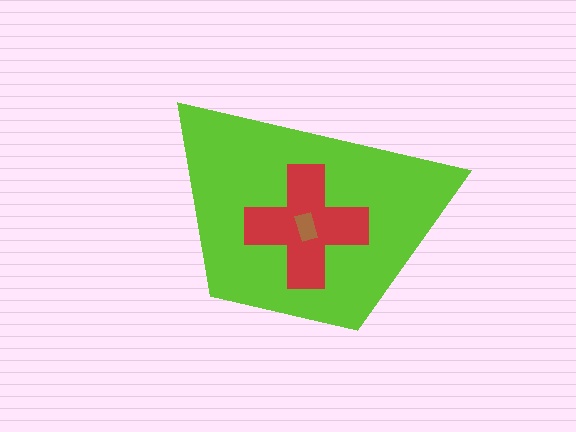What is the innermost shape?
The brown rectangle.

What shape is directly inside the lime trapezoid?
The red cross.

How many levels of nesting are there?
3.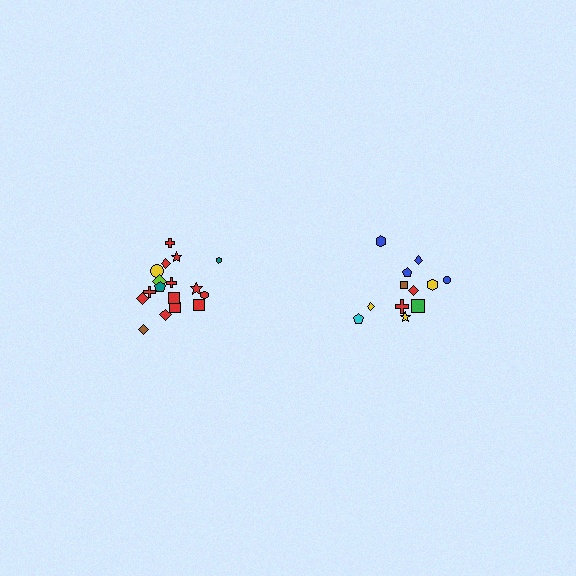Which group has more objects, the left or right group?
The left group.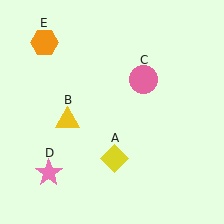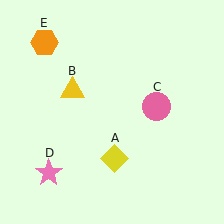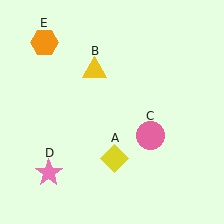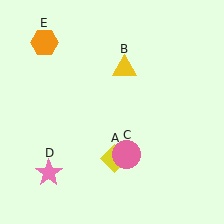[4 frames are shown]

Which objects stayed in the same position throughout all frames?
Yellow diamond (object A) and pink star (object D) and orange hexagon (object E) remained stationary.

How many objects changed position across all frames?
2 objects changed position: yellow triangle (object B), pink circle (object C).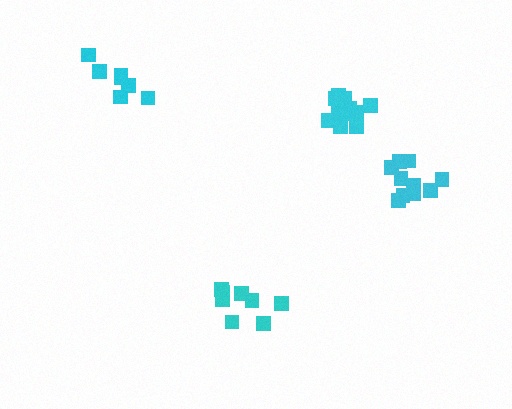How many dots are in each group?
Group 1: 8 dots, Group 2: 11 dots, Group 3: 7 dots, Group 4: 13 dots (39 total).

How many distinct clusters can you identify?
There are 4 distinct clusters.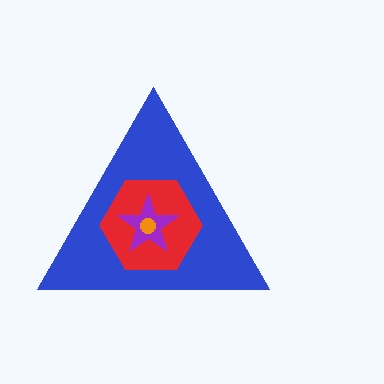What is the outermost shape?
The blue triangle.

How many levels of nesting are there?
4.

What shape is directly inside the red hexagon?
The purple star.